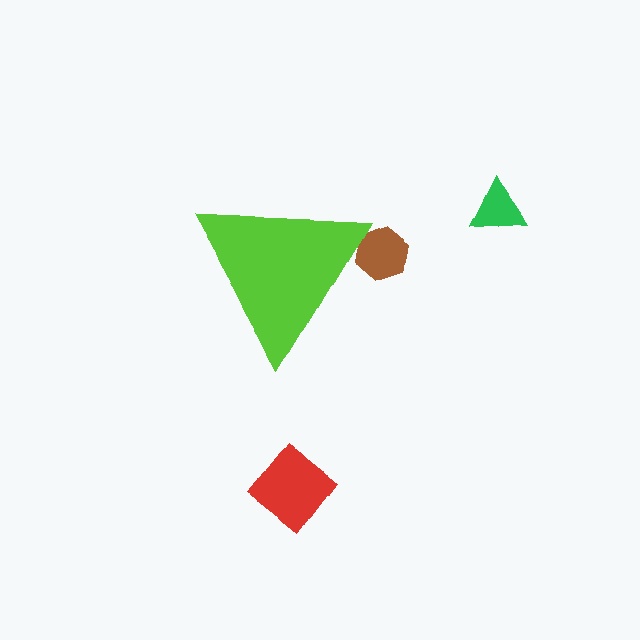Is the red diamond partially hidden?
No, the red diamond is fully visible.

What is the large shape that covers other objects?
A lime triangle.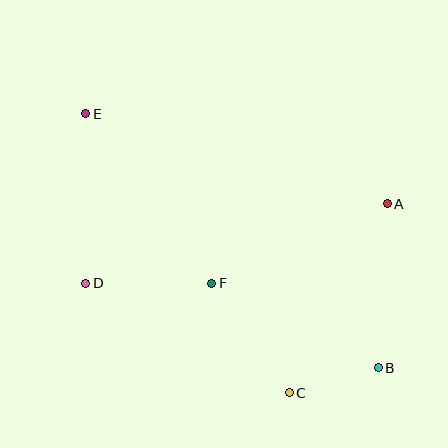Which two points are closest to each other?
Points B and C are closest to each other.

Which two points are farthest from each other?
Points B and E are farthest from each other.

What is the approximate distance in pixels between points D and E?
The distance between D and E is approximately 170 pixels.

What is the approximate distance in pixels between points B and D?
The distance between B and D is approximately 304 pixels.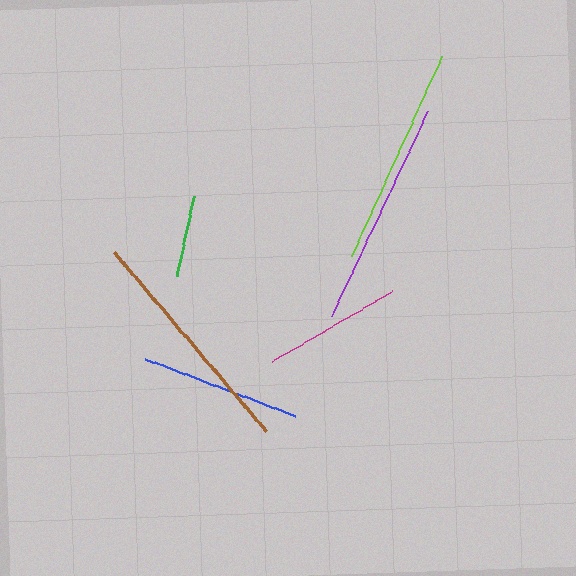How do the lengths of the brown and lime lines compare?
The brown and lime lines are approximately the same length.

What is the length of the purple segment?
The purple segment is approximately 226 pixels long.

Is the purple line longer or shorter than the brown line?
The brown line is longer than the purple line.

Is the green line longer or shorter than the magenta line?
The magenta line is longer than the green line.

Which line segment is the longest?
The brown line is the longest at approximately 235 pixels.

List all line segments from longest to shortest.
From longest to shortest: brown, purple, lime, blue, magenta, green.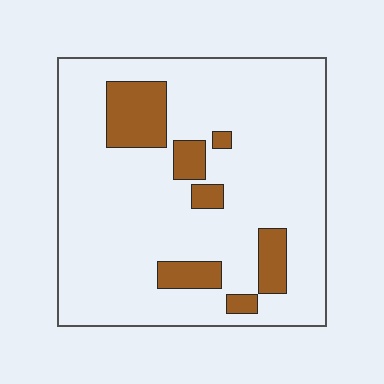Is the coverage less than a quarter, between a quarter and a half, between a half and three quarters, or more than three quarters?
Less than a quarter.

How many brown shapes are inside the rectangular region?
7.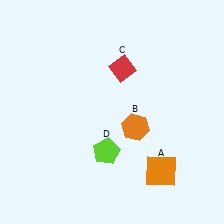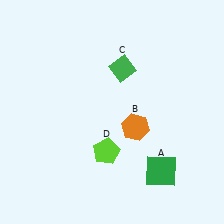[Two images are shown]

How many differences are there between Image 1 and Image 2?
There are 2 differences between the two images.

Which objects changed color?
A changed from orange to green. C changed from red to green.